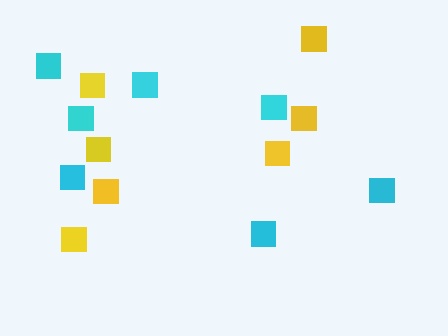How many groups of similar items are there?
There are 2 groups: one group of cyan squares (7) and one group of yellow squares (7).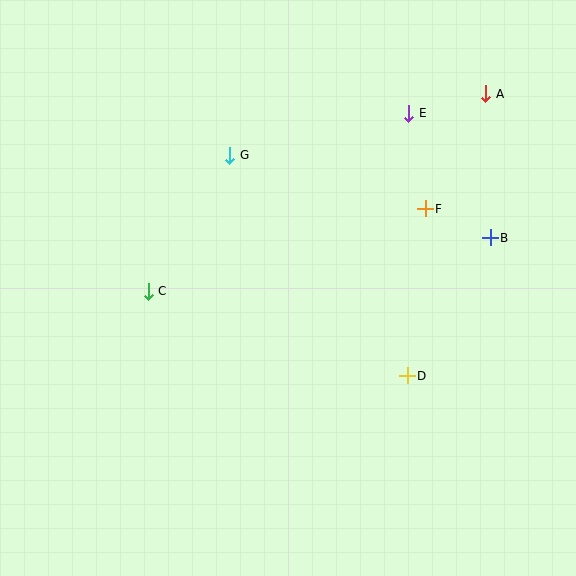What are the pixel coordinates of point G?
Point G is at (230, 155).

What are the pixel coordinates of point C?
Point C is at (148, 291).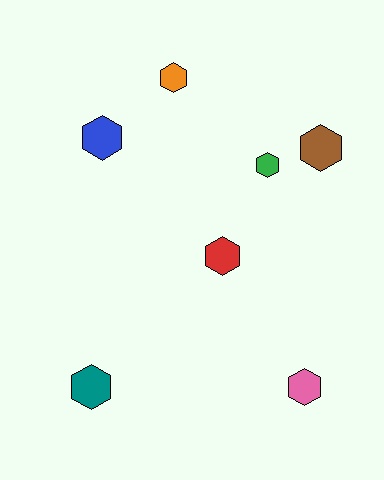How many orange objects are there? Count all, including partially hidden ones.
There is 1 orange object.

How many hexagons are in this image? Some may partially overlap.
There are 7 hexagons.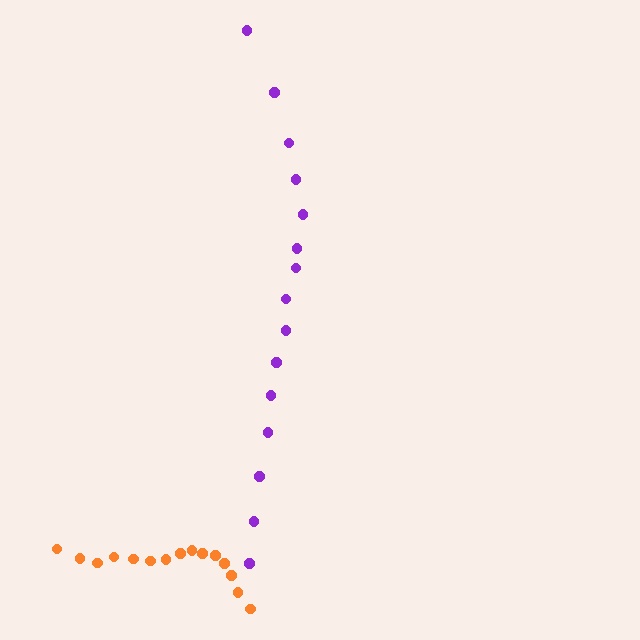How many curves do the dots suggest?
There are 2 distinct paths.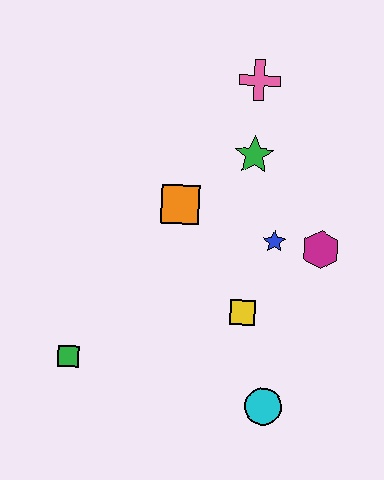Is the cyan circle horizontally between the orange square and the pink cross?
No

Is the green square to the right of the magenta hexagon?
No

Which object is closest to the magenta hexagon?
The blue star is closest to the magenta hexagon.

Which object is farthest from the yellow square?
The pink cross is farthest from the yellow square.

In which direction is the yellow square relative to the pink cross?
The yellow square is below the pink cross.